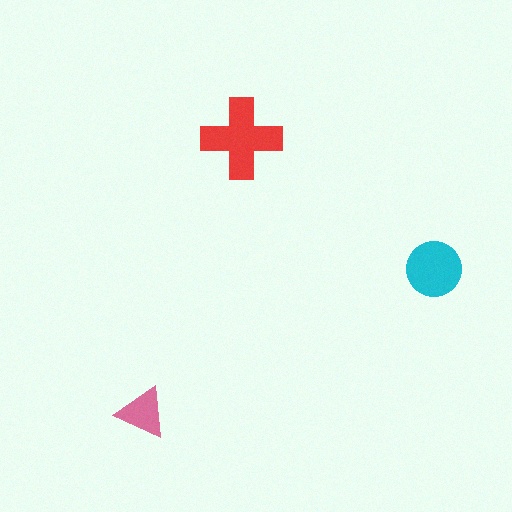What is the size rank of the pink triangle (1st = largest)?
3rd.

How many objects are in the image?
There are 3 objects in the image.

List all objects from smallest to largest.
The pink triangle, the cyan circle, the red cross.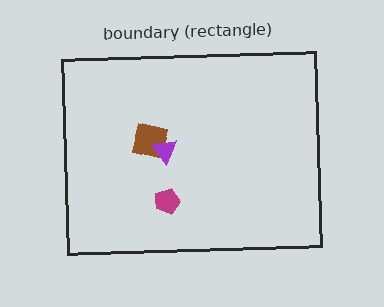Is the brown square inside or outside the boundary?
Inside.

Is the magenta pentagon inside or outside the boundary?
Inside.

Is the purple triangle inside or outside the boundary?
Inside.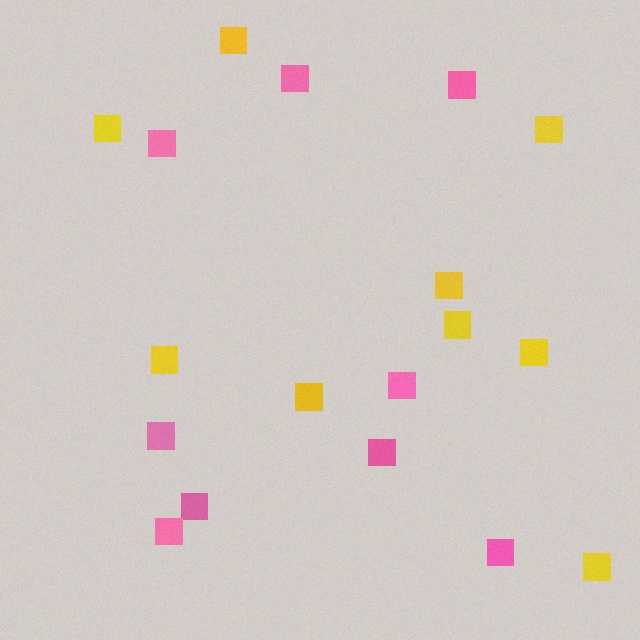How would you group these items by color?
There are 2 groups: one group of pink squares (9) and one group of yellow squares (9).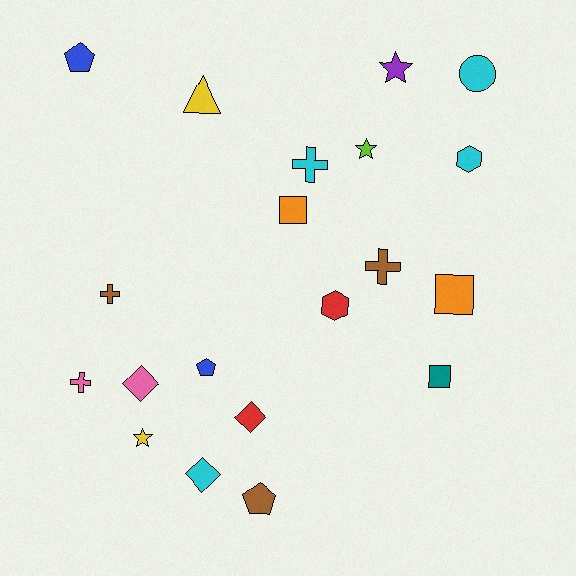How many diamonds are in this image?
There are 3 diamonds.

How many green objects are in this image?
There are no green objects.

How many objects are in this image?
There are 20 objects.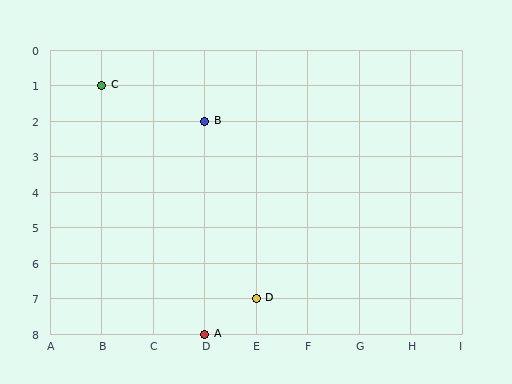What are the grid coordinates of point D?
Point D is at grid coordinates (E, 7).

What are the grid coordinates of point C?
Point C is at grid coordinates (B, 1).